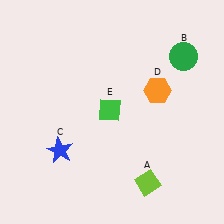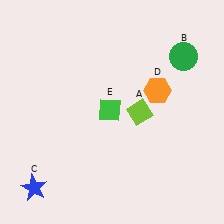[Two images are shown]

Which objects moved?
The objects that moved are: the lime diamond (A), the blue star (C).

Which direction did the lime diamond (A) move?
The lime diamond (A) moved up.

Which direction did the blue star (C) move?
The blue star (C) moved down.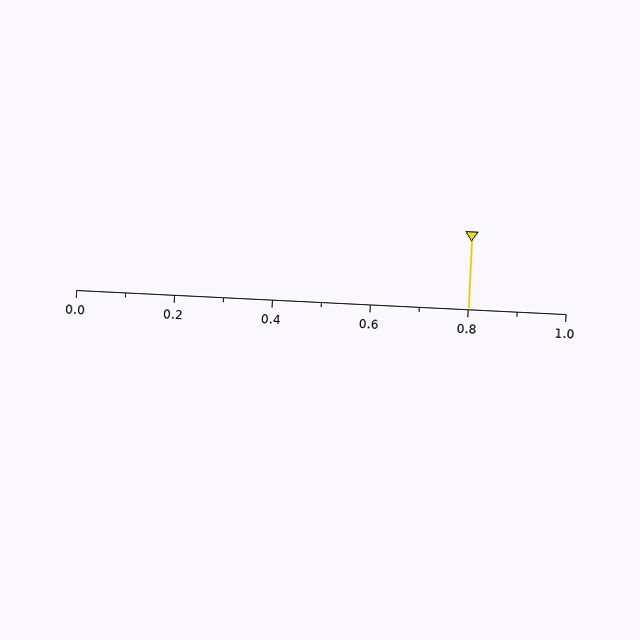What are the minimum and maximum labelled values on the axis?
The axis runs from 0.0 to 1.0.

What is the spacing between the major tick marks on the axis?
The major ticks are spaced 0.2 apart.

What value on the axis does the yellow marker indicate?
The marker indicates approximately 0.8.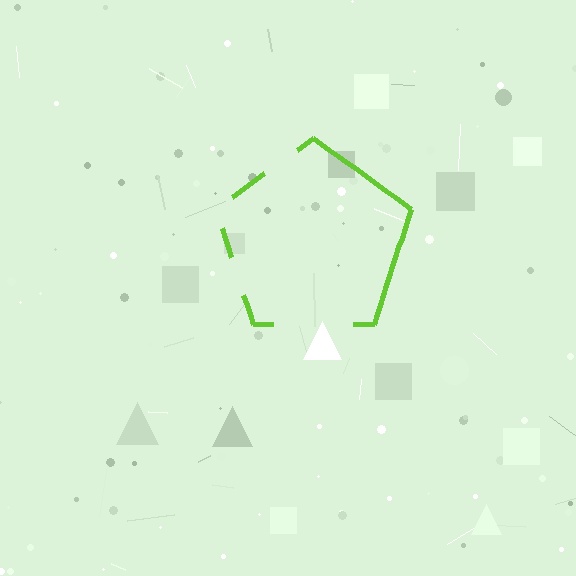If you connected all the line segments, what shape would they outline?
They would outline a pentagon.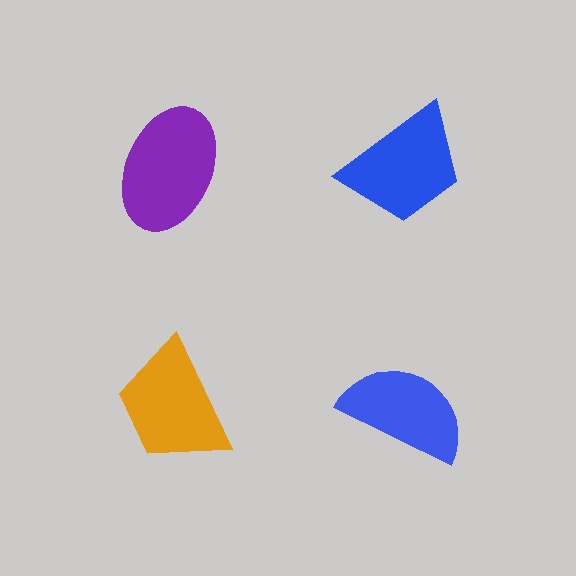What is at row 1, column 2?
A blue trapezoid.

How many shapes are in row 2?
2 shapes.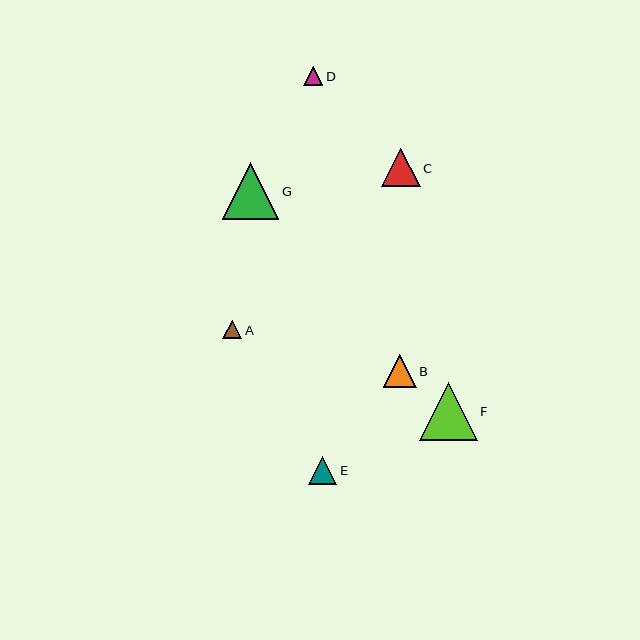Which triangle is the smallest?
Triangle A is the smallest with a size of approximately 19 pixels.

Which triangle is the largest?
Triangle F is the largest with a size of approximately 58 pixels.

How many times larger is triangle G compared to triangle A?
Triangle G is approximately 3.0 times the size of triangle A.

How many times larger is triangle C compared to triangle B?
Triangle C is approximately 1.1 times the size of triangle B.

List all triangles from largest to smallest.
From largest to smallest: F, G, C, B, E, D, A.